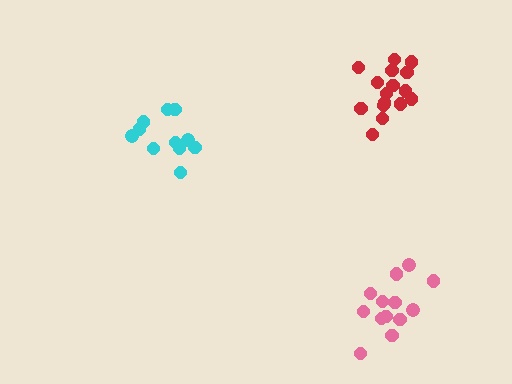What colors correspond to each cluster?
The clusters are colored: cyan, pink, red.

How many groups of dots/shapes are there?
There are 3 groups.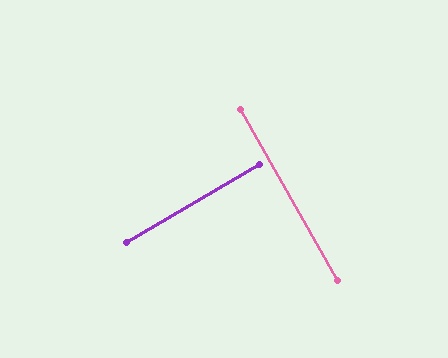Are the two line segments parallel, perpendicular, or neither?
Perpendicular — they meet at approximately 89°.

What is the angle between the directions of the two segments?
Approximately 89 degrees.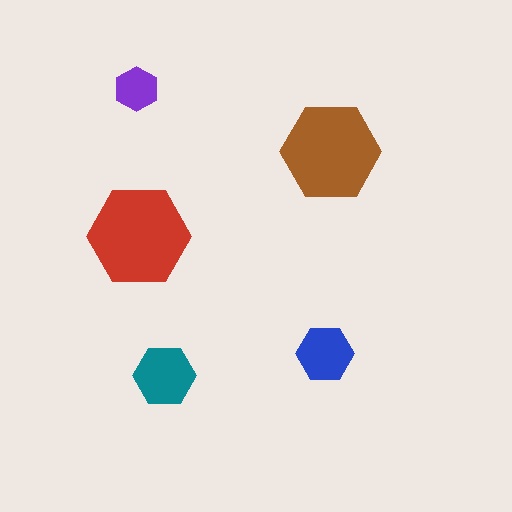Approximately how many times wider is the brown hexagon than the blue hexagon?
About 1.5 times wider.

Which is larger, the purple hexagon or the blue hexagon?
The blue one.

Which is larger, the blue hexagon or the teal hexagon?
The teal one.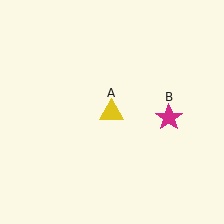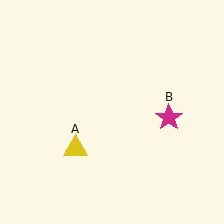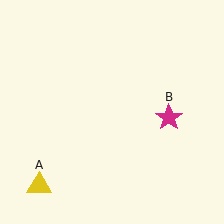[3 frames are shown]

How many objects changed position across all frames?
1 object changed position: yellow triangle (object A).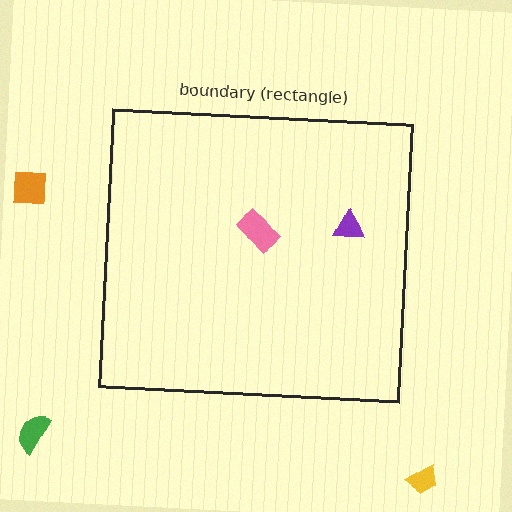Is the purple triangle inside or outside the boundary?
Inside.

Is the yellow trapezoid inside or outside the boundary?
Outside.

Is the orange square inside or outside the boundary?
Outside.